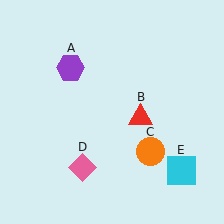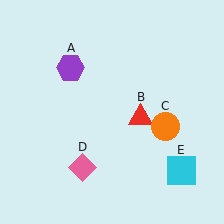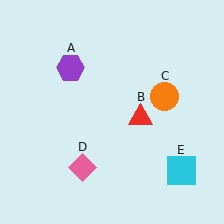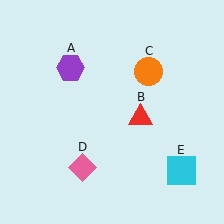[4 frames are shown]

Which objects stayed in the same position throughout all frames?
Purple hexagon (object A) and red triangle (object B) and pink diamond (object D) and cyan square (object E) remained stationary.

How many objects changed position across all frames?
1 object changed position: orange circle (object C).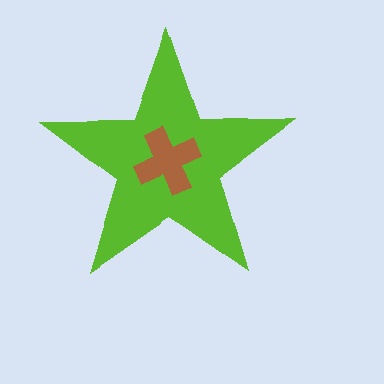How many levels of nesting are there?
2.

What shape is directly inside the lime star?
The brown cross.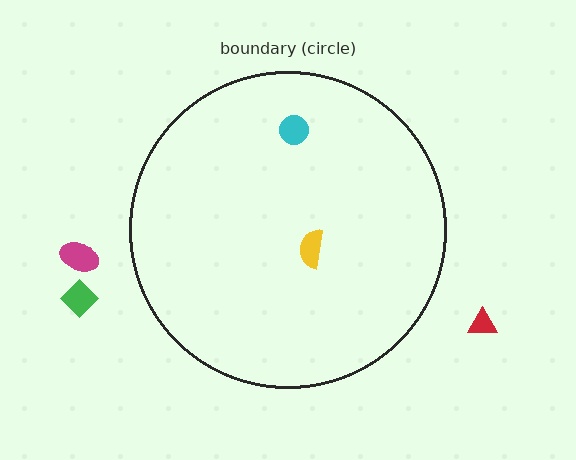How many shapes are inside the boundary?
2 inside, 3 outside.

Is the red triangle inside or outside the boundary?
Outside.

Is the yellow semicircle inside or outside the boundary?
Inside.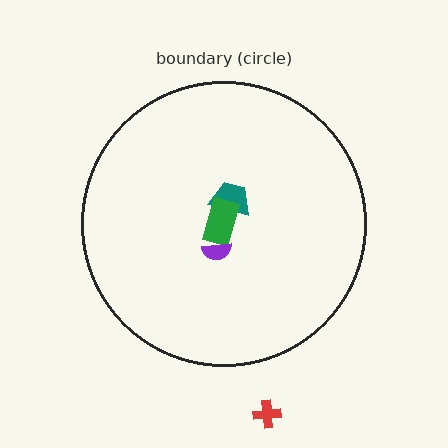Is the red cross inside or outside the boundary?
Outside.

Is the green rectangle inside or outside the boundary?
Inside.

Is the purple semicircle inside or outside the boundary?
Inside.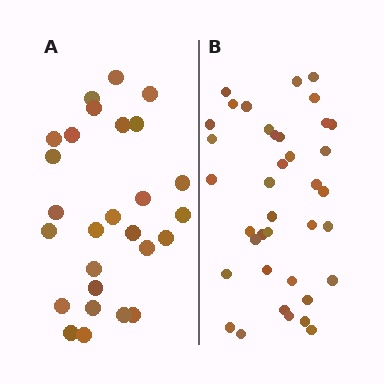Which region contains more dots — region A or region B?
Region B (the right region) has more dots.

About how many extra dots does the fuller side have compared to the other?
Region B has roughly 12 or so more dots than region A.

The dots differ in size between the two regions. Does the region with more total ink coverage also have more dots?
No. Region A has more total ink coverage because its dots are larger, but region B actually contains more individual dots. Total area can be misleading — the number of items is what matters here.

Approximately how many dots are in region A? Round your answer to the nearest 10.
About 30 dots. (The exact count is 27, which rounds to 30.)